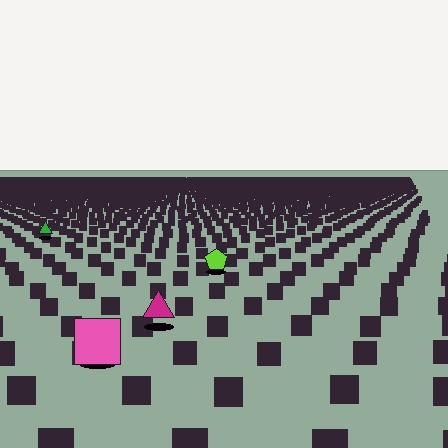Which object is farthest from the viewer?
The green triangle is farthest from the viewer. It appears smaller and the ground texture around it is denser.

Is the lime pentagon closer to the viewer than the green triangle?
Yes. The lime pentagon is closer — you can tell from the texture gradient: the ground texture is coarser near it.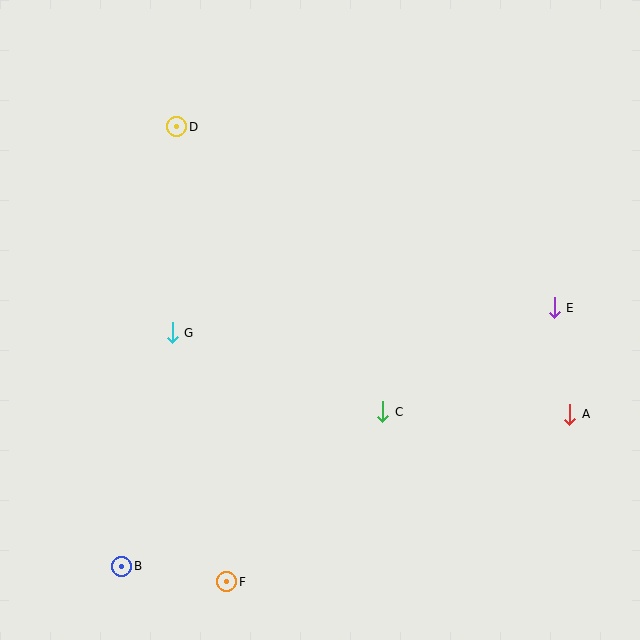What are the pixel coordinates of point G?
Point G is at (172, 333).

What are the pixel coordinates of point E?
Point E is at (554, 308).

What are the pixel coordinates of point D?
Point D is at (177, 127).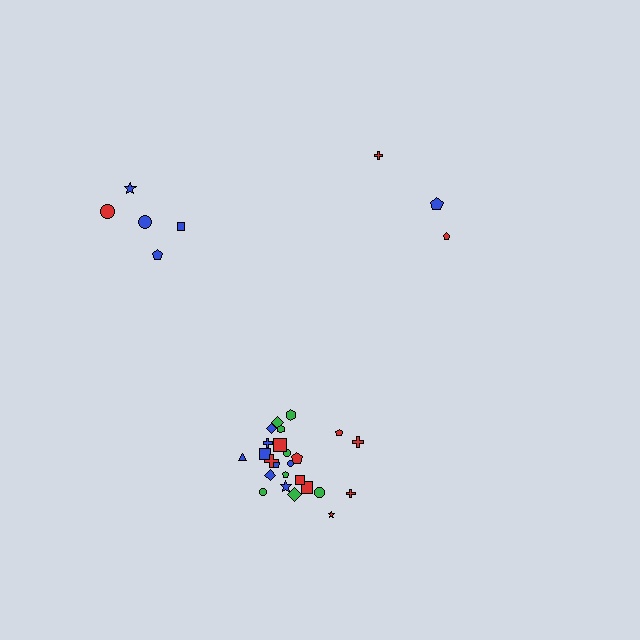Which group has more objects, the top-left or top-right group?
The top-left group.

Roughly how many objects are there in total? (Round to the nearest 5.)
Roughly 35 objects in total.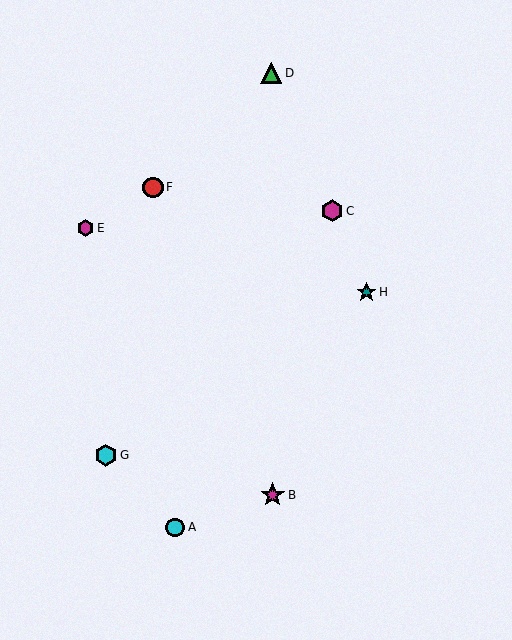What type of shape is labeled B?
Shape B is a magenta star.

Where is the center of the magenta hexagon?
The center of the magenta hexagon is at (85, 228).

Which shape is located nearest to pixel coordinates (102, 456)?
The cyan hexagon (labeled G) at (106, 455) is nearest to that location.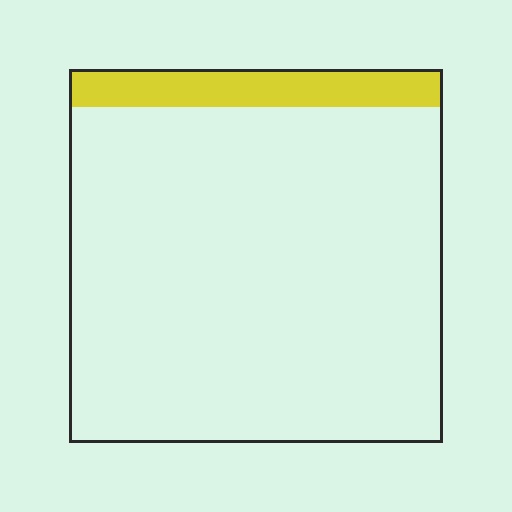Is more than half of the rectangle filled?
No.